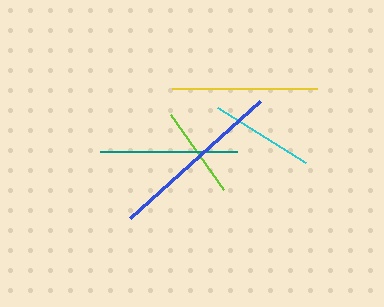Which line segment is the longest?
The blue line is the longest at approximately 175 pixels.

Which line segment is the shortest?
The lime line is the shortest at approximately 92 pixels.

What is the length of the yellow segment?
The yellow segment is approximately 145 pixels long.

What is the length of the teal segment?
The teal segment is approximately 137 pixels long.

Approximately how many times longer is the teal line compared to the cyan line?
The teal line is approximately 1.3 times the length of the cyan line.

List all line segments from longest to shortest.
From longest to shortest: blue, yellow, teal, cyan, lime.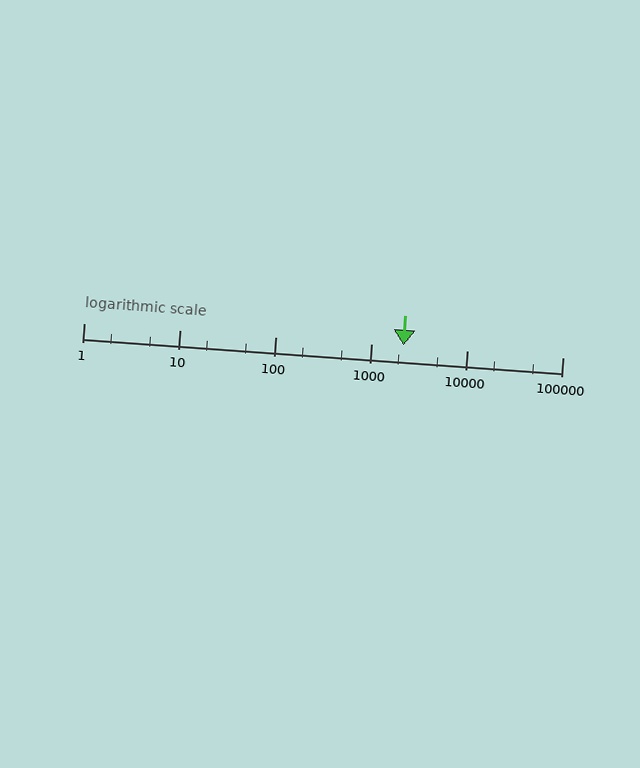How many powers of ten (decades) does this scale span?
The scale spans 5 decades, from 1 to 100000.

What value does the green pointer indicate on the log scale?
The pointer indicates approximately 2200.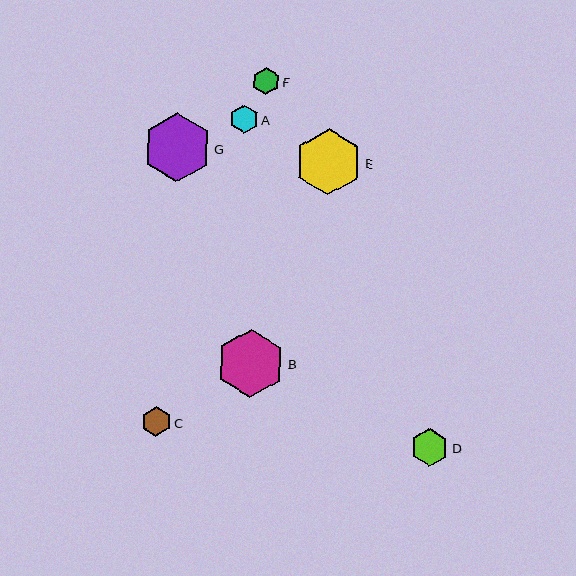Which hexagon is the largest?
Hexagon G is the largest with a size of approximately 69 pixels.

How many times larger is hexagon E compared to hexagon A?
Hexagon E is approximately 2.3 times the size of hexagon A.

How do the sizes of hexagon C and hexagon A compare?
Hexagon C and hexagon A are approximately the same size.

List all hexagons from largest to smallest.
From largest to smallest: G, B, E, D, C, A, F.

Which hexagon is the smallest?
Hexagon F is the smallest with a size of approximately 27 pixels.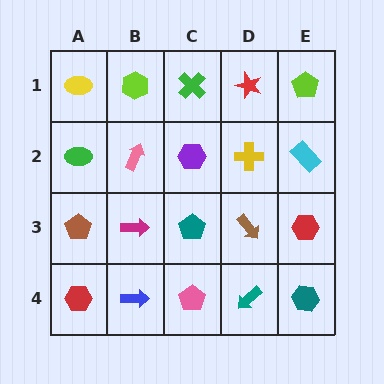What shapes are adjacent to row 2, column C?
A green cross (row 1, column C), a teal pentagon (row 3, column C), a pink arrow (row 2, column B), a yellow cross (row 2, column D).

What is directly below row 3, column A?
A red hexagon.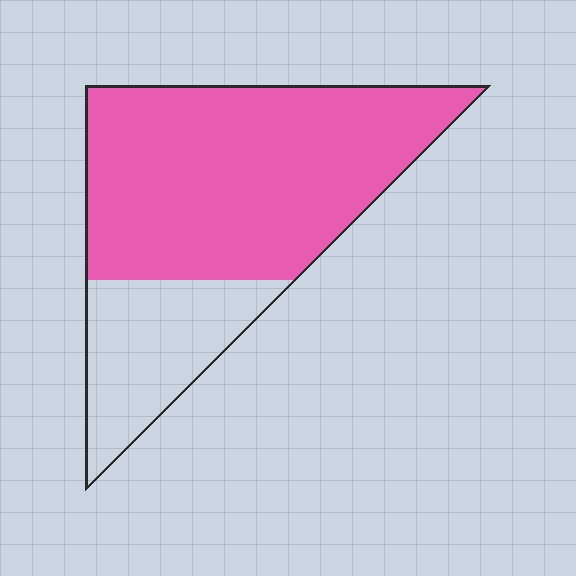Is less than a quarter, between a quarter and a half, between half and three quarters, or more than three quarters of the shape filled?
Between half and three quarters.